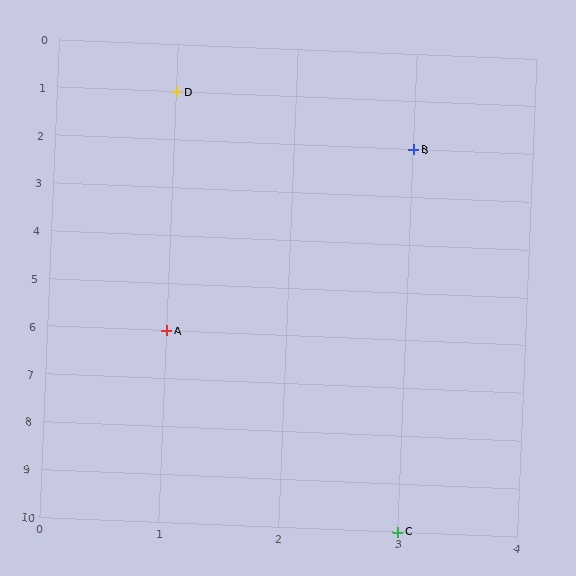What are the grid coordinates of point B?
Point B is at grid coordinates (3, 2).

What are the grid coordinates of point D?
Point D is at grid coordinates (1, 1).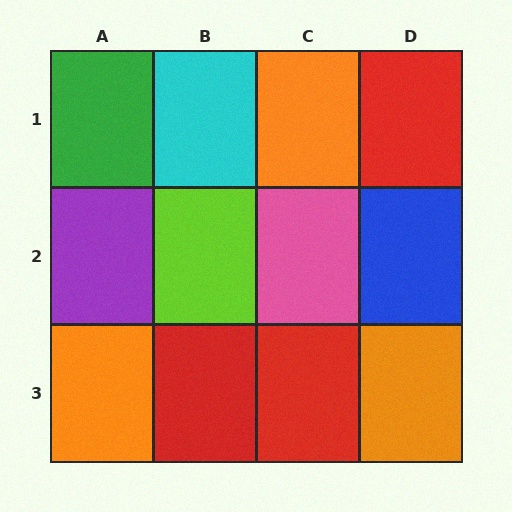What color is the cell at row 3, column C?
Red.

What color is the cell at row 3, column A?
Orange.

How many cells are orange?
3 cells are orange.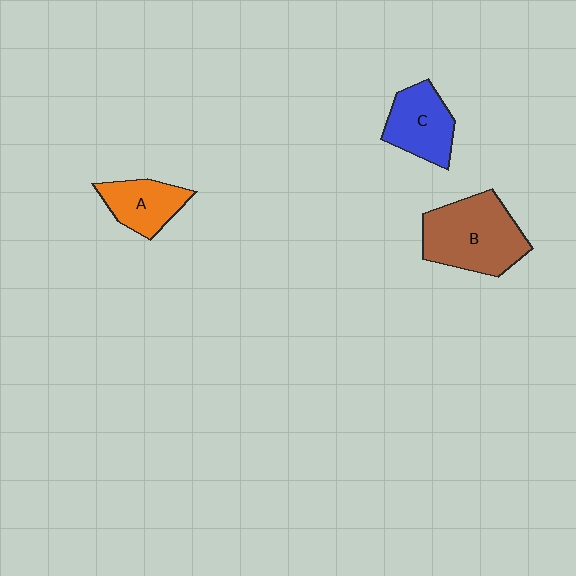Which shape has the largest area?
Shape B (brown).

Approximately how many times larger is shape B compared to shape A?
Approximately 1.8 times.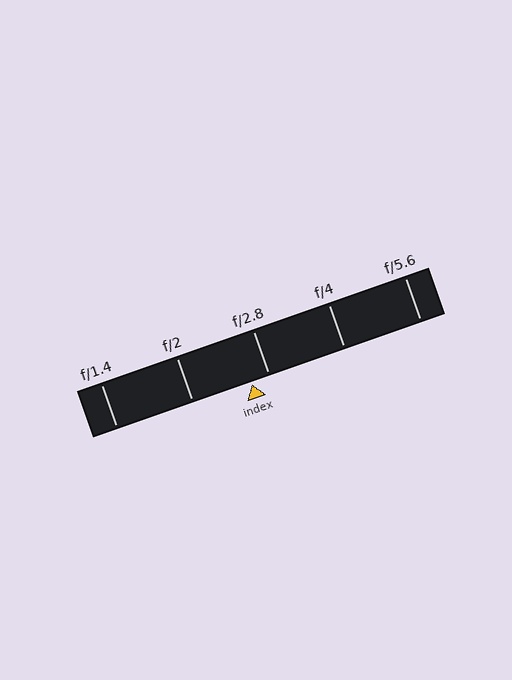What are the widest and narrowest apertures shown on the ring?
The widest aperture shown is f/1.4 and the narrowest is f/5.6.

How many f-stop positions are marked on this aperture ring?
There are 5 f-stop positions marked.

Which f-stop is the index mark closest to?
The index mark is closest to f/2.8.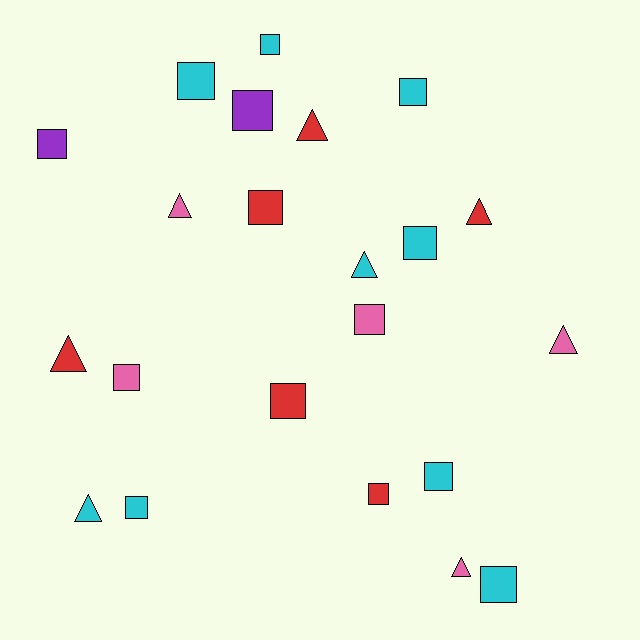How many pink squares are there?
There are 2 pink squares.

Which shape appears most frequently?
Square, with 14 objects.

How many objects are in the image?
There are 22 objects.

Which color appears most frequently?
Cyan, with 9 objects.